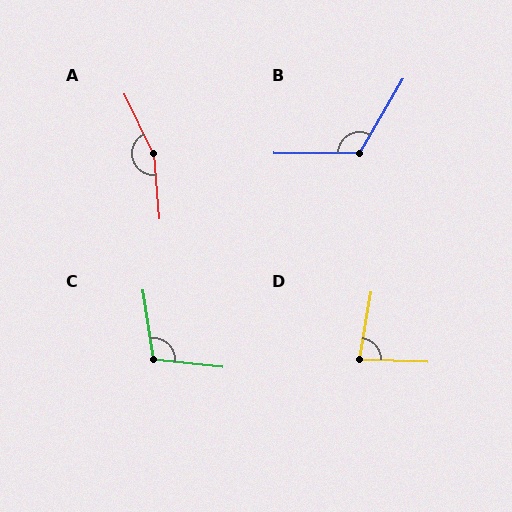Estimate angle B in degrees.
Approximately 120 degrees.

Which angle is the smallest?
D, at approximately 82 degrees.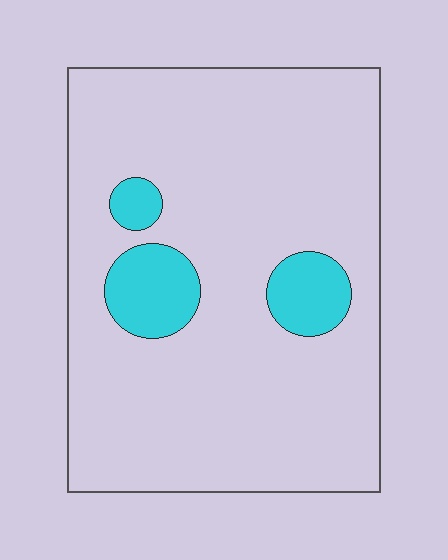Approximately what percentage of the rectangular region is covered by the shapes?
Approximately 10%.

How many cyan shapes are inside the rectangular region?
3.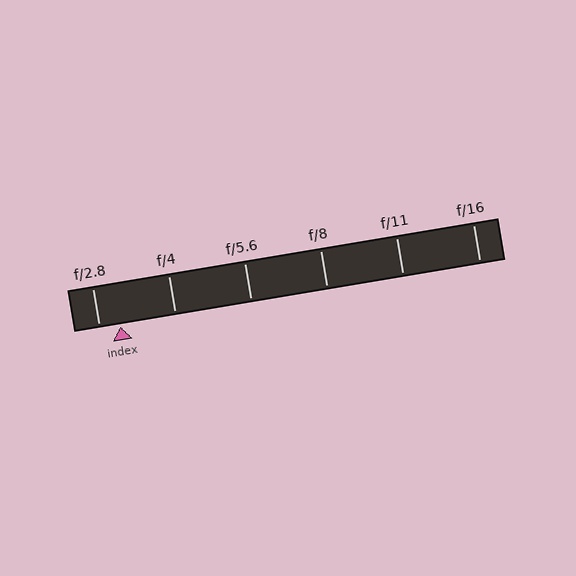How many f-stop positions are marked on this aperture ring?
There are 6 f-stop positions marked.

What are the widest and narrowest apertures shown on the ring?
The widest aperture shown is f/2.8 and the narrowest is f/16.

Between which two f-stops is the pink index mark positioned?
The index mark is between f/2.8 and f/4.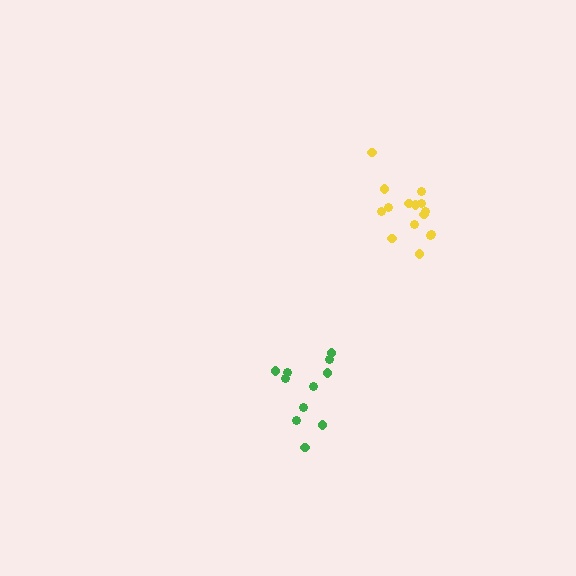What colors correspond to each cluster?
The clusters are colored: yellow, green.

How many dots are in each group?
Group 1: 15 dots, Group 2: 11 dots (26 total).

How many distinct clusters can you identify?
There are 2 distinct clusters.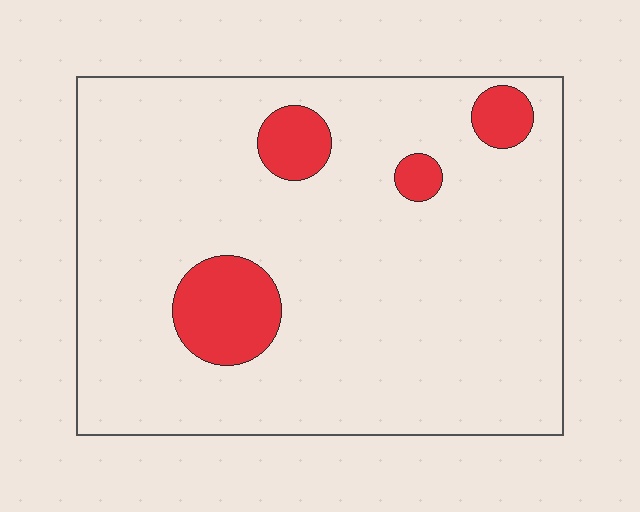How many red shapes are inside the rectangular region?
4.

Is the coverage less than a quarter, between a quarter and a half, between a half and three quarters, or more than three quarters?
Less than a quarter.